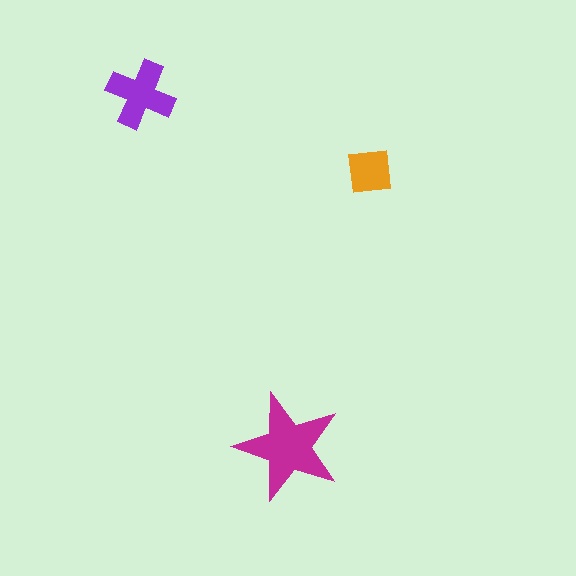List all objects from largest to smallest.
The magenta star, the purple cross, the orange square.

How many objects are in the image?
There are 3 objects in the image.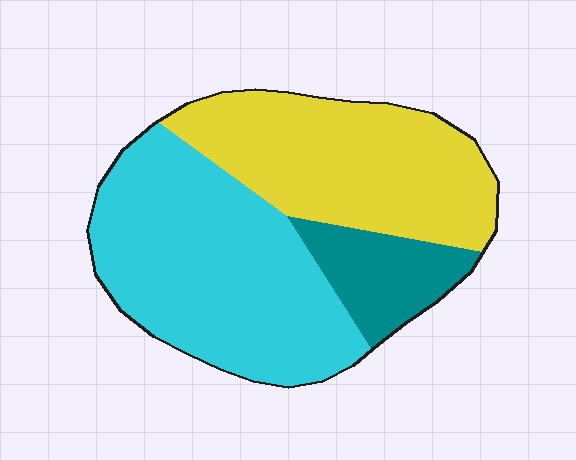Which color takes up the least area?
Teal, at roughly 15%.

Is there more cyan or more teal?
Cyan.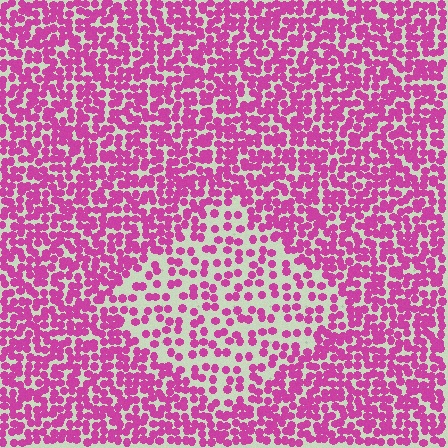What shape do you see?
I see a diamond.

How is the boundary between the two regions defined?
The boundary is defined by a change in element density (approximately 2.0x ratio). All elements are the same color, size, and shape.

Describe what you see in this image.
The image contains small magenta elements arranged at two different densities. A diamond-shaped region is visible where the elements are less densely packed than the surrounding area.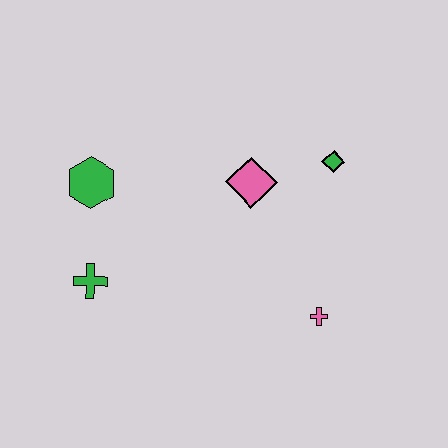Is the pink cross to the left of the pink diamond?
No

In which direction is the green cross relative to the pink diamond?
The green cross is to the left of the pink diamond.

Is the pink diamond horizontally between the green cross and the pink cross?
Yes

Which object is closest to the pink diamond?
The green diamond is closest to the pink diamond.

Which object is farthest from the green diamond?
The green cross is farthest from the green diamond.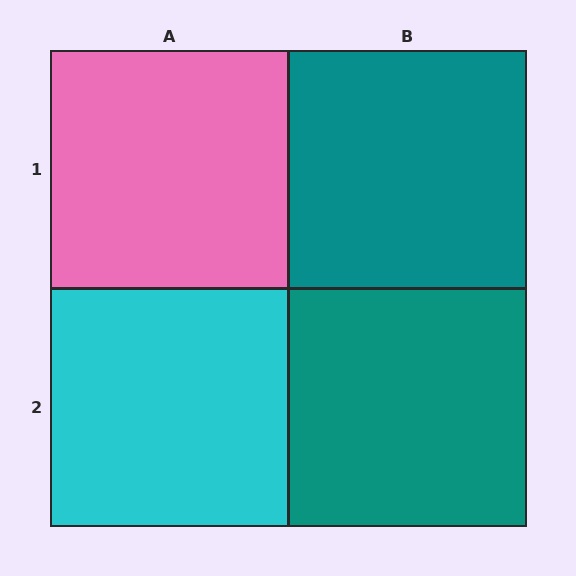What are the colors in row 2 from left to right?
Cyan, teal.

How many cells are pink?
1 cell is pink.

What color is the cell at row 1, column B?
Teal.